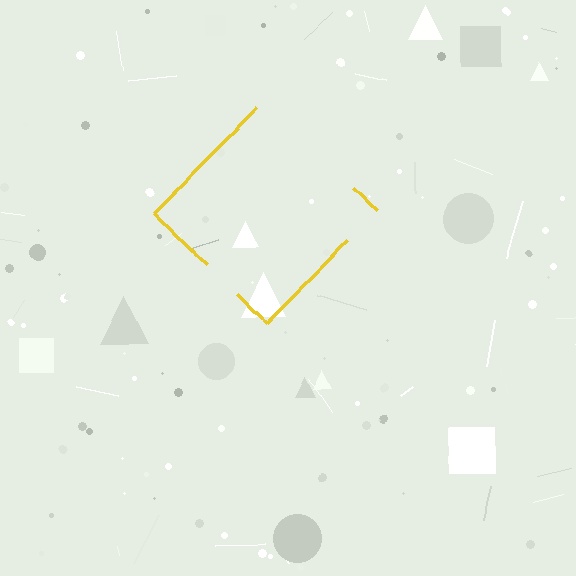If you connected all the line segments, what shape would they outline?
They would outline a diamond.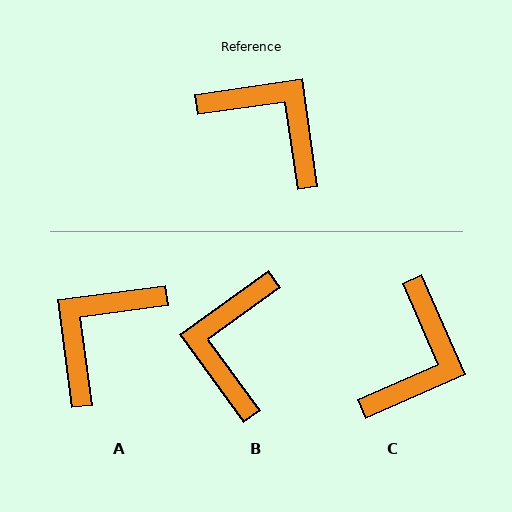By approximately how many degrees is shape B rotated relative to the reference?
Approximately 118 degrees counter-clockwise.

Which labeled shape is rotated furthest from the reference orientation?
B, about 118 degrees away.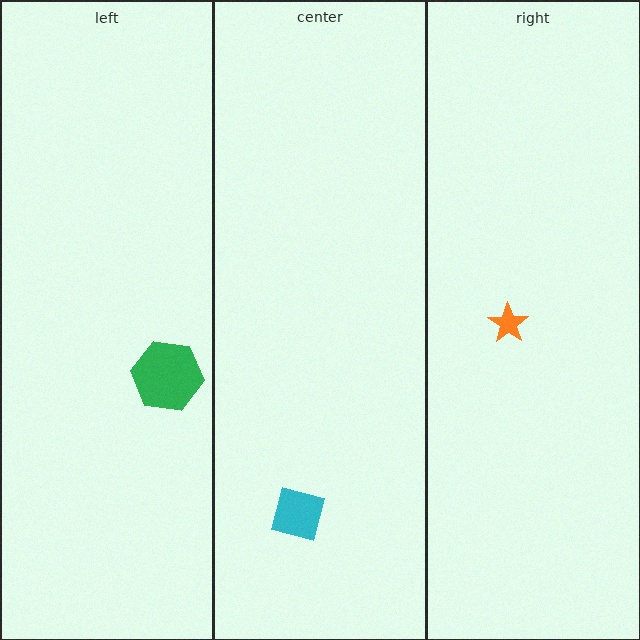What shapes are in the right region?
The orange star.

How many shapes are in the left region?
1.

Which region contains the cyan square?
The center region.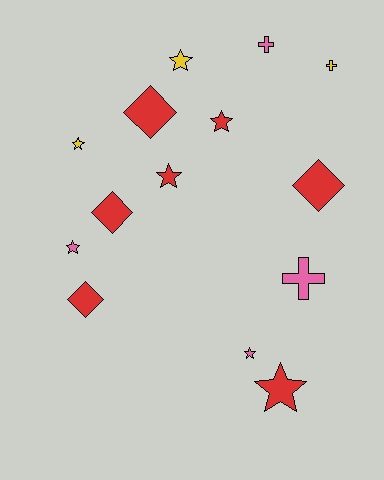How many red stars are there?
There are 3 red stars.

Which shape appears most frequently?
Star, with 7 objects.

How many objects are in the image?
There are 14 objects.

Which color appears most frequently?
Red, with 7 objects.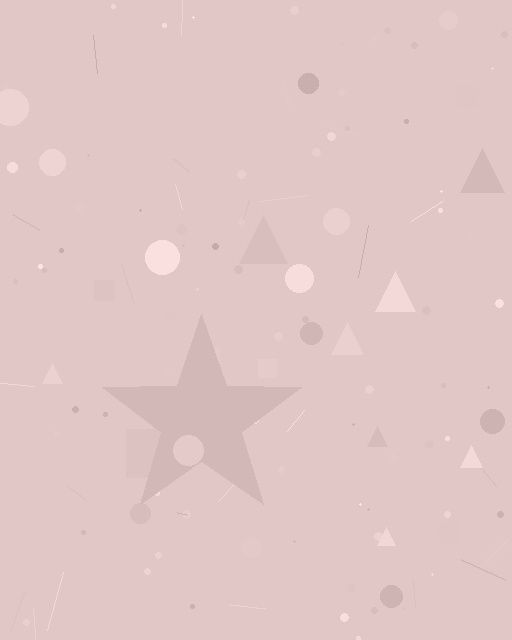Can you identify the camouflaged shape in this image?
The camouflaged shape is a star.